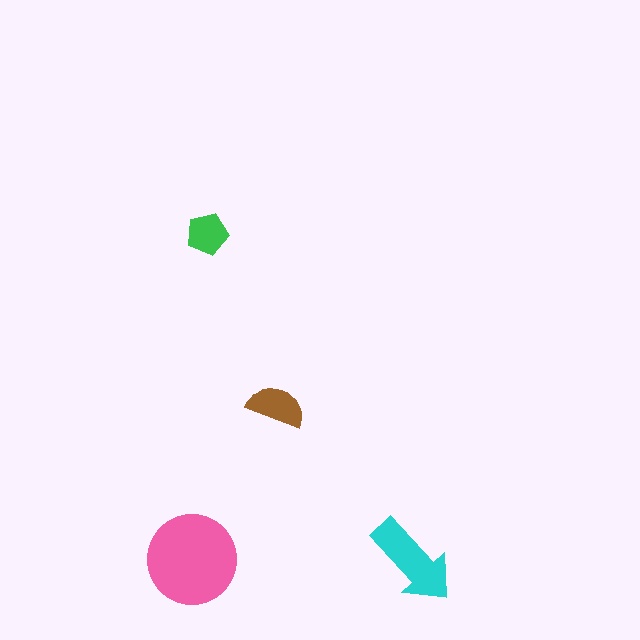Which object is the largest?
The pink circle.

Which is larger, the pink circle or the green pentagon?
The pink circle.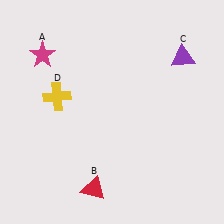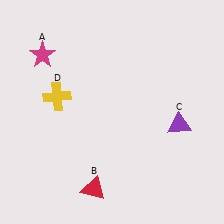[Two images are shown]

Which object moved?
The purple triangle (C) moved down.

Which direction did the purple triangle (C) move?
The purple triangle (C) moved down.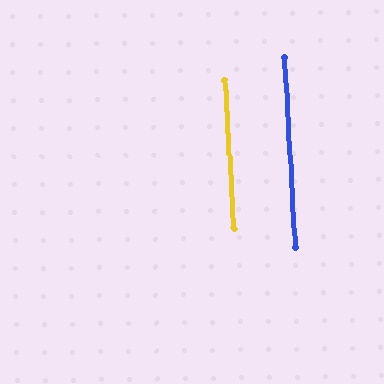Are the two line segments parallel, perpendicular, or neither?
Parallel — their directions differ by only 0.3°.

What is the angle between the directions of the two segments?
Approximately 0 degrees.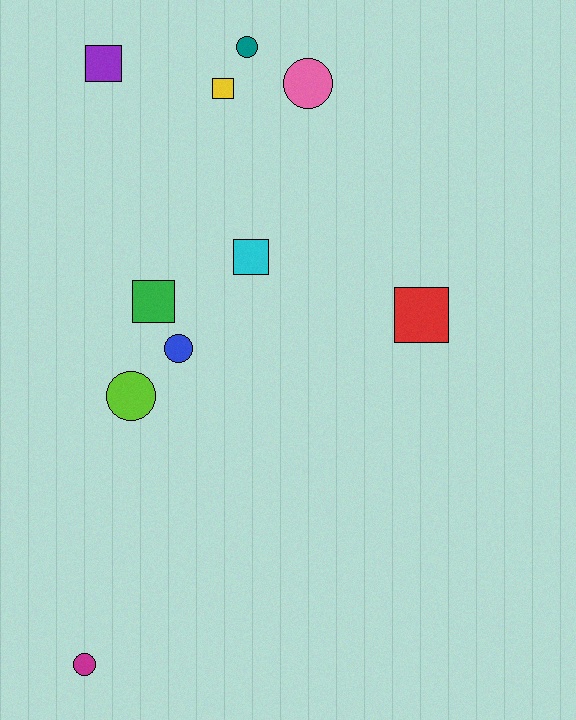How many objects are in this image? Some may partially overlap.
There are 10 objects.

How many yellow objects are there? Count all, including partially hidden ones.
There is 1 yellow object.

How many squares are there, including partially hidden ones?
There are 5 squares.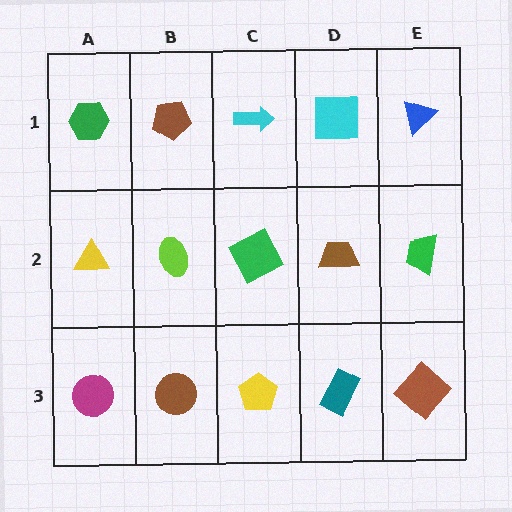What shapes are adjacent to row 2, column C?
A cyan arrow (row 1, column C), a yellow pentagon (row 3, column C), a lime ellipse (row 2, column B), a brown trapezoid (row 2, column D).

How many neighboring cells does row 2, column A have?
3.